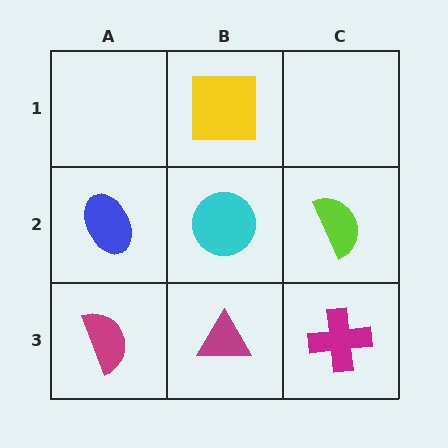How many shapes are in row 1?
1 shape.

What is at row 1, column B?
A yellow square.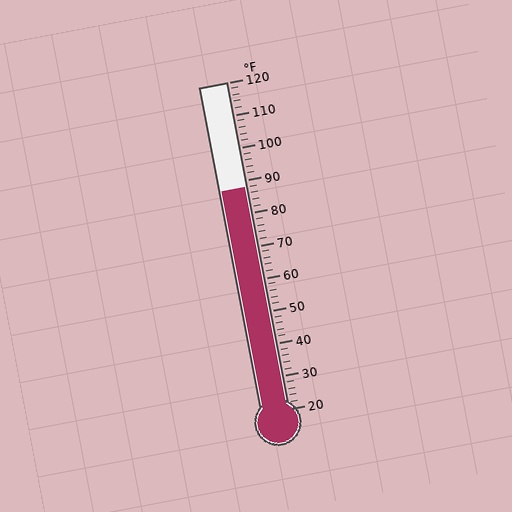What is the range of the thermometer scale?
The thermometer scale ranges from 20°F to 120°F.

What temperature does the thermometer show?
The thermometer shows approximately 88°F.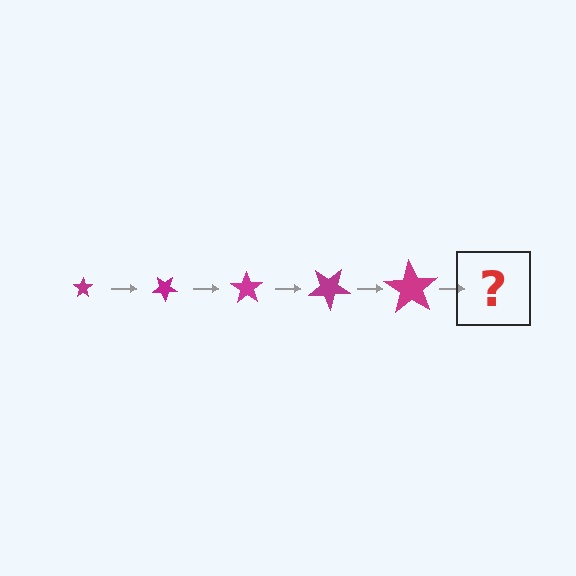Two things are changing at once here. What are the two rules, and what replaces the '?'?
The two rules are that the star grows larger each step and it rotates 35 degrees each step. The '?' should be a star, larger than the previous one and rotated 175 degrees from the start.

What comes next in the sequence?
The next element should be a star, larger than the previous one and rotated 175 degrees from the start.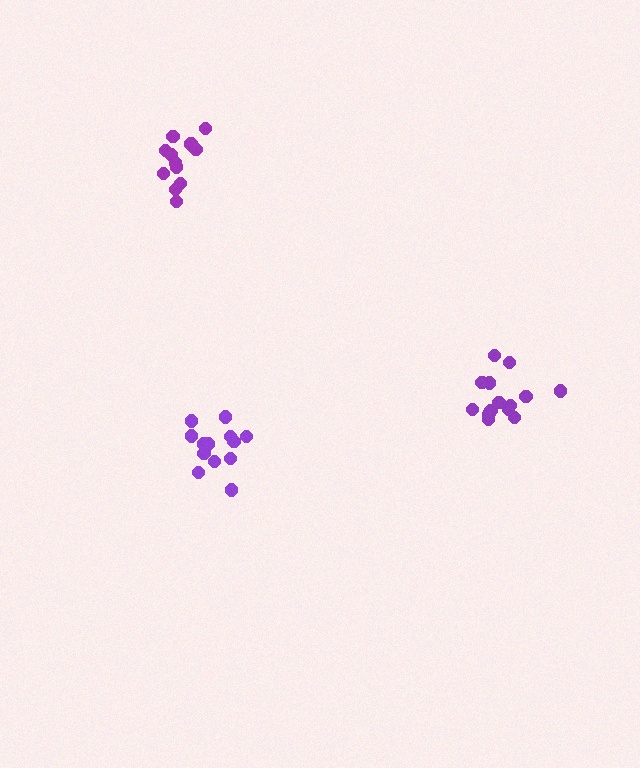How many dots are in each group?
Group 1: 13 dots, Group 2: 14 dots, Group 3: 13 dots (40 total).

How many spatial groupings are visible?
There are 3 spatial groupings.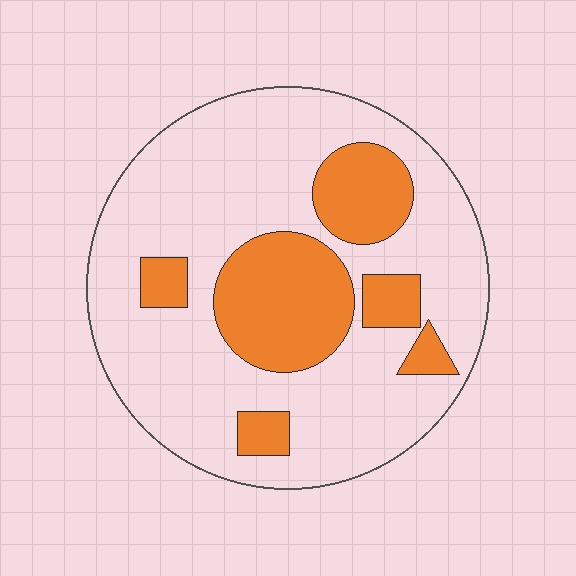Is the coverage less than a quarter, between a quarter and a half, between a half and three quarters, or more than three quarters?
Between a quarter and a half.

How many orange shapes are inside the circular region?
6.